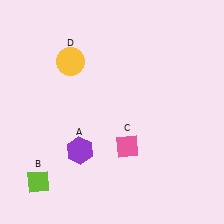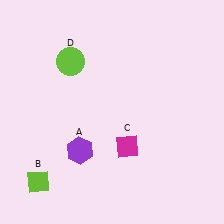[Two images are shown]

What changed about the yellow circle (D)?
In Image 1, D is yellow. In Image 2, it changed to lime.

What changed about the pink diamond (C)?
In Image 1, C is pink. In Image 2, it changed to magenta.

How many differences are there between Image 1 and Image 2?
There are 2 differences between the two images.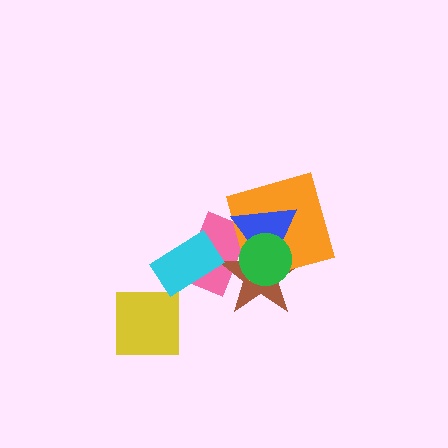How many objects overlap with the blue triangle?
4 objects overlap with the blue triangle.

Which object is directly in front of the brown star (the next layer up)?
The orange square is directly in front of the brown star.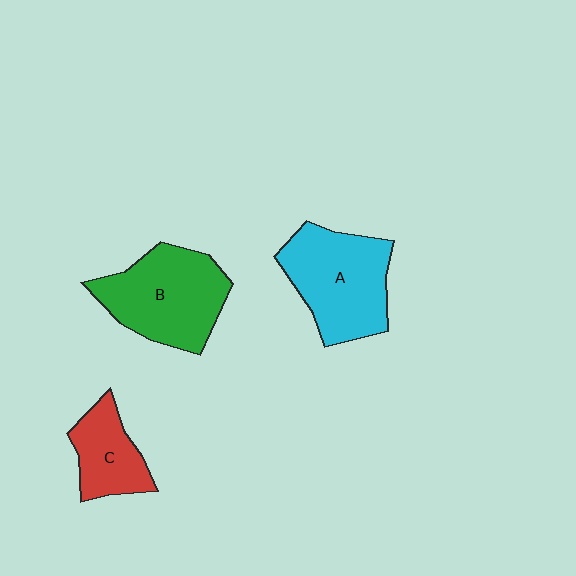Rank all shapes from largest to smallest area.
From largest to smallest: B (green), A (cyan), C (red).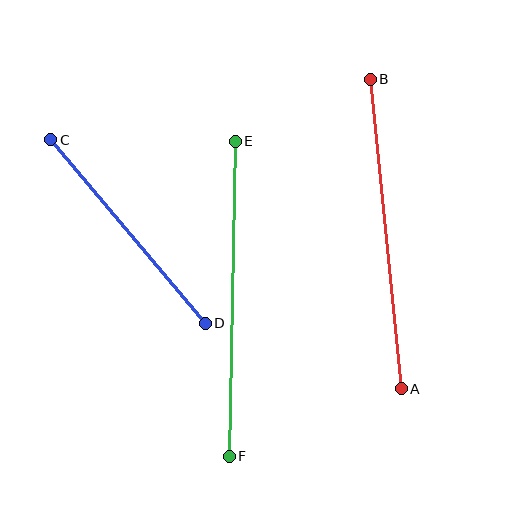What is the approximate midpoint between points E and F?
The midpoint is at approximately (232, 299) pixels.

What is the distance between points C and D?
The distance is approximately 240 pixels.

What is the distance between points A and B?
The distance is approximately 311 pixels.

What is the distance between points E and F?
The distance is approximately 315 pixels.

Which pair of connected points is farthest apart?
Points E and F are farthest apart.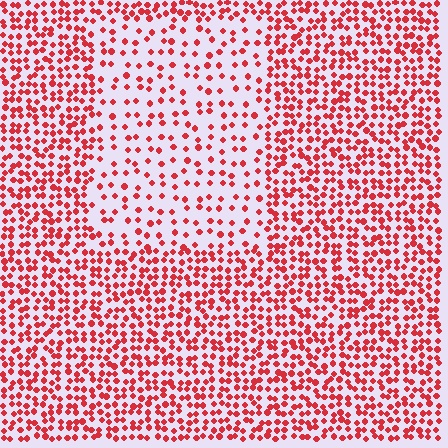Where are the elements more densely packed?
The elements are more densely packed outside the rectangle boundary.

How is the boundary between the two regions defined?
The boundary is defined by a change in element density (approximately 2.2x ratio). All elements are the same color, size, and shape.